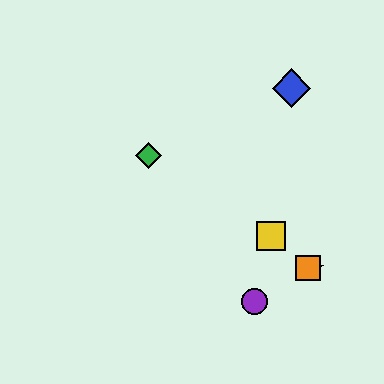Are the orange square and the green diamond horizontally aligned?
No, the orange square is at y≈268 and the green diamond is at y≈155.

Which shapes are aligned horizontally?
The red star, the orange square are aligned horizontally.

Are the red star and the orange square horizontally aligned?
Yes, both are at y≈268.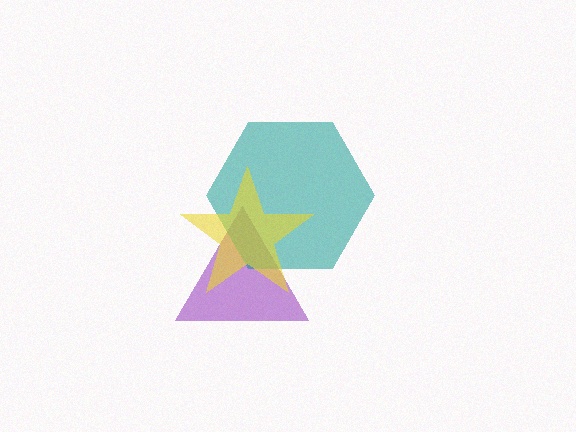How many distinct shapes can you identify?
There are 3 distinct shapes: a purple triangle, a teal hexagon, a yellow star.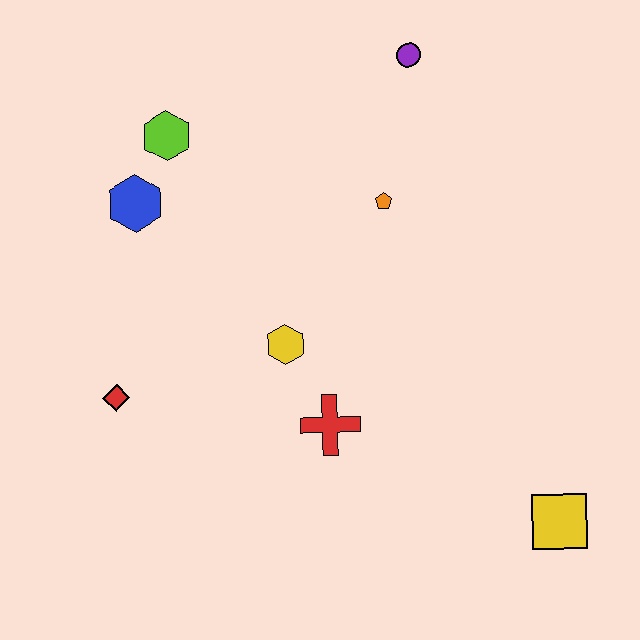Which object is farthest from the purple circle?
The yellow square is farthest from the purple circle.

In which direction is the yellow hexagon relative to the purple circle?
The yellow hexagon is below the purple circle.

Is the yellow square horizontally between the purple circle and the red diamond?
No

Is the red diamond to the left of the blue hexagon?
Yes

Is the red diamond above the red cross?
Yes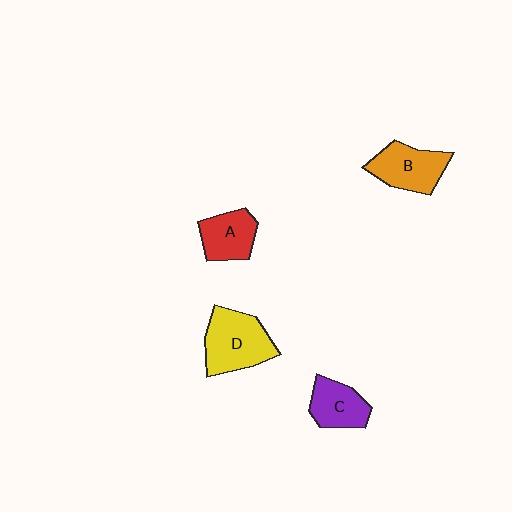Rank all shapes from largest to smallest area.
From largest to smallest: D (yellow), B (orange), A (red), C (purple).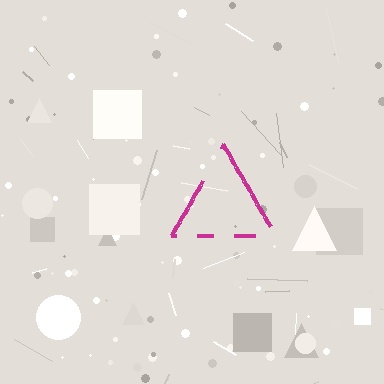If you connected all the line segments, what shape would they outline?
They would outline a triangle.